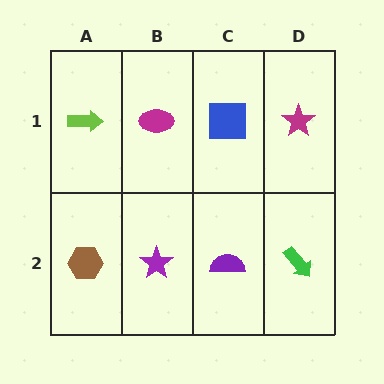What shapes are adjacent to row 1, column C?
A purple semicircle (row 2, column C), a magenta ellipse (row 1, column B), a magenta star (row 1, column D).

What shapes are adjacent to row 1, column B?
A purple star (row 2, column B), a lime arrow (row 1, column A), a blue square (row 1, column C).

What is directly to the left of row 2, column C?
A purple star.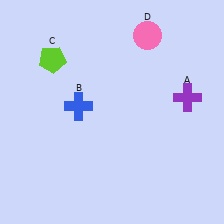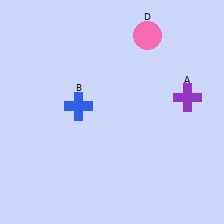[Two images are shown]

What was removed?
The lime pentagon (C) was removed in Image 2.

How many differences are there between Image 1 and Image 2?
There is 1 difference between the two images.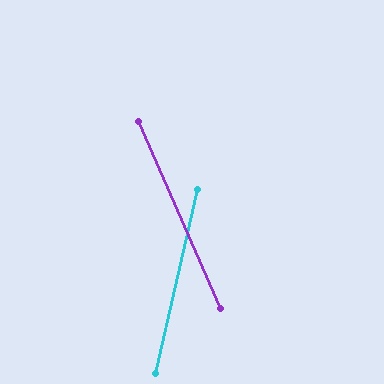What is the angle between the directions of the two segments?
Approximately 36 degrees.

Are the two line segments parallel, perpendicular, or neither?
Neither parallel nor perpendicular — they differ by about 36°.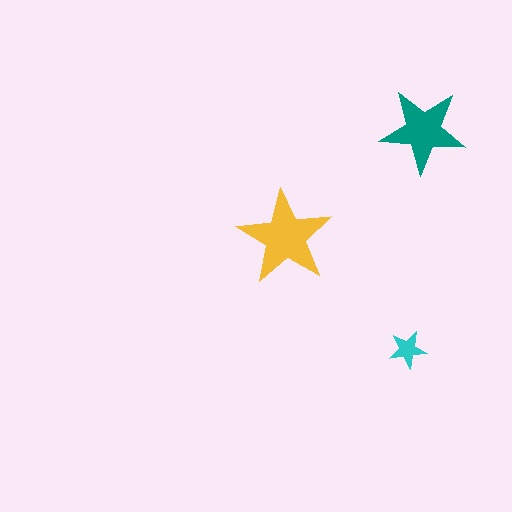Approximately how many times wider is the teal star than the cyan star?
About 2 times wider.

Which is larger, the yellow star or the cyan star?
The yellow one.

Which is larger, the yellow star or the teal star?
The yellow one.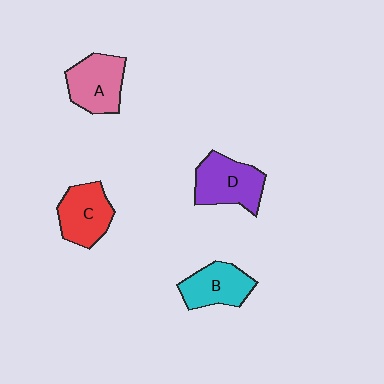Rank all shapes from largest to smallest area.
From largest to smallest: D (purple), A (pink), C (red), B (cyan).